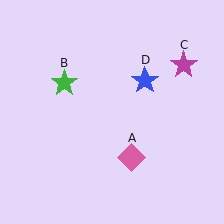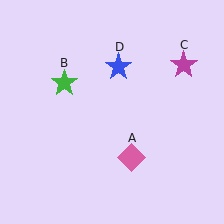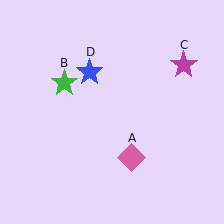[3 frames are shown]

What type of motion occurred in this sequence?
The blue star (object D) rotated counterclockwise around the center of the scene.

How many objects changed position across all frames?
1 object changed position: blue star (object D).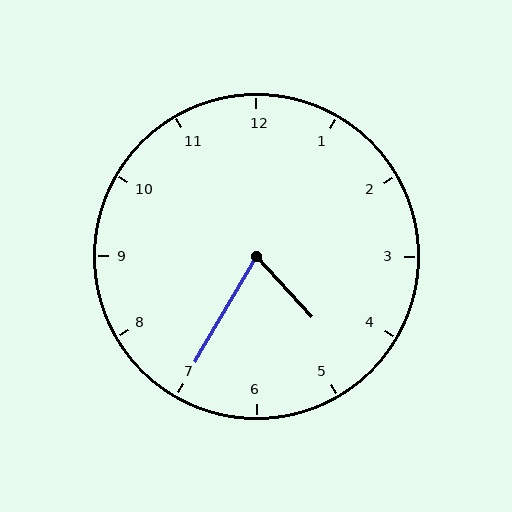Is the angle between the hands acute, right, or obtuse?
It is acute.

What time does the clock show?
4:35.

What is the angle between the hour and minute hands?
Approximately 72 degrees.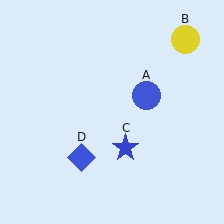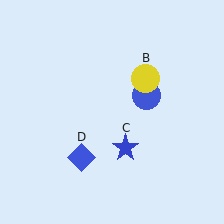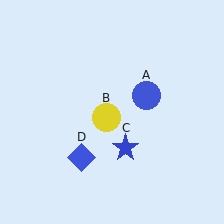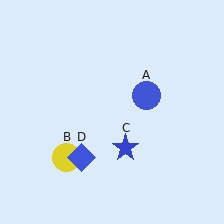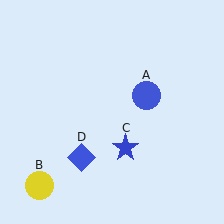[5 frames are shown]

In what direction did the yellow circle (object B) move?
The yellow circle (object B) moved down and to the left.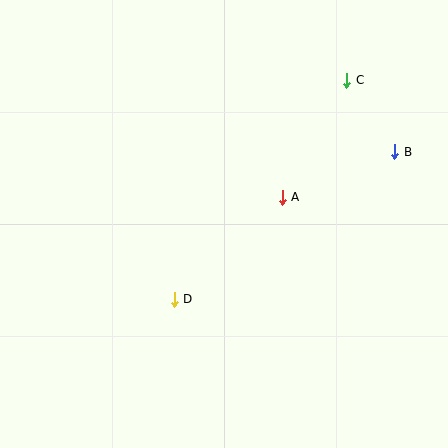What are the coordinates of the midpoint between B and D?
The midpoint between B and D is at (285, 225).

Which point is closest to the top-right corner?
Point C is closest to the top-right corner.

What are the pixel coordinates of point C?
Point C is at (347, 80).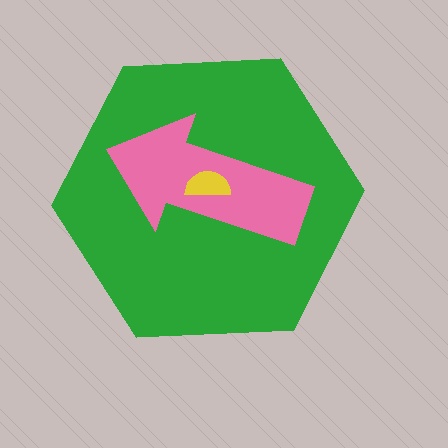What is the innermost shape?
The yellow semicircle.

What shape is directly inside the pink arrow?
The yellow semicircle.